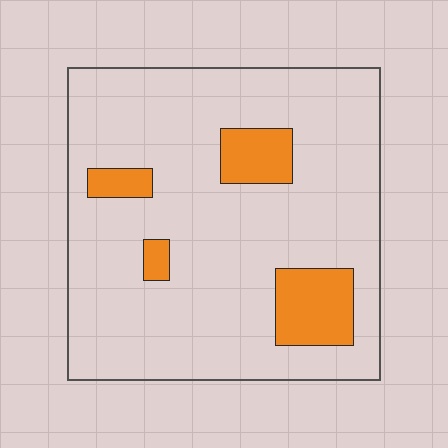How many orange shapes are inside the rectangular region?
4.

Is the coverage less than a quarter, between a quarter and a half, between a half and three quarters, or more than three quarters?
Less than a quarter.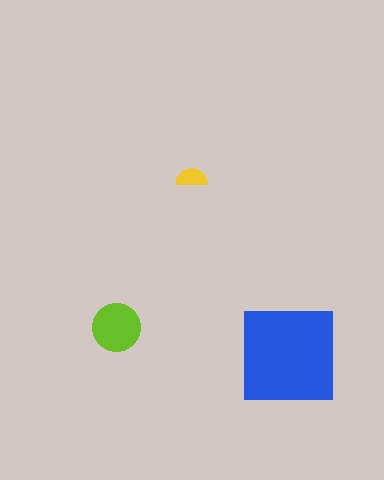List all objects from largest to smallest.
The blue square, the lime circle, the yellow semicircle.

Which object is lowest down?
The blue square is bottommost.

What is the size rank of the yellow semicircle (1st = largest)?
3rd.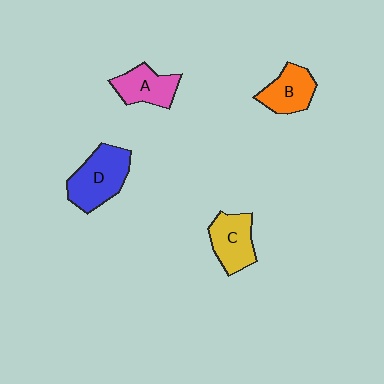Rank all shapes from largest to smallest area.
From largest to smallest: D (blue), C (yellow), A (pink), B (orange).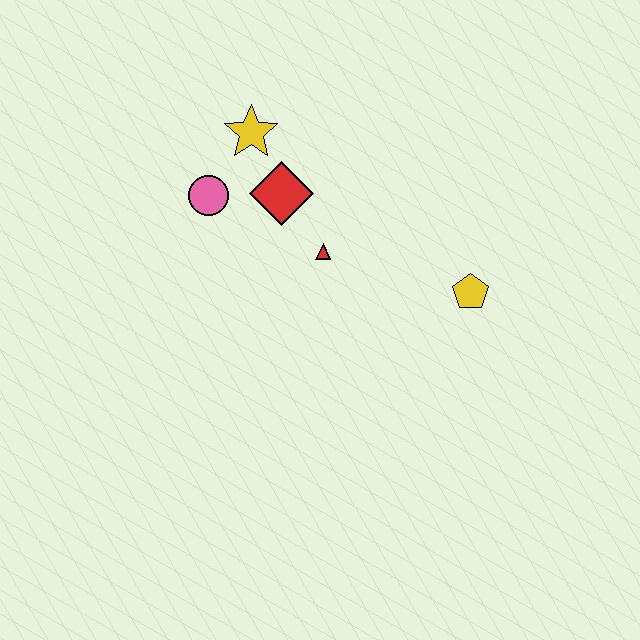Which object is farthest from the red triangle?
The yellow pentagon is farthest from the red triangle.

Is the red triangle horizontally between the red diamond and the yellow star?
No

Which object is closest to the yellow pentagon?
The red triangle is closest to the yellow pentagon.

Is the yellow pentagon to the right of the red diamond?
Yes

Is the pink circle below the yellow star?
Yes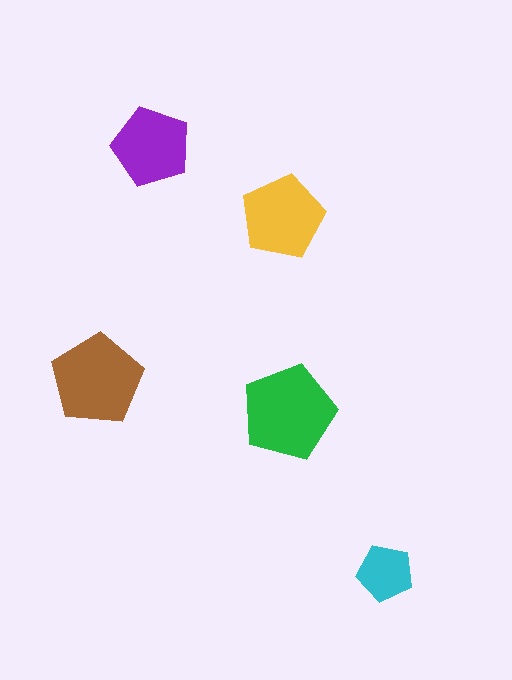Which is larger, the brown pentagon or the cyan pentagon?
The brown one.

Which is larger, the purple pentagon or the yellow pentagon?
The yellow one.